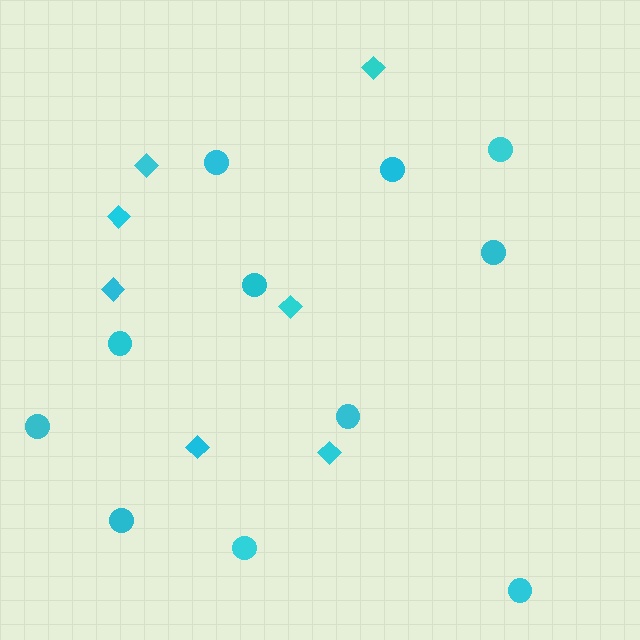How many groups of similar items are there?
There are 2 groups: one group of circles (11) and one group of diamonds (7).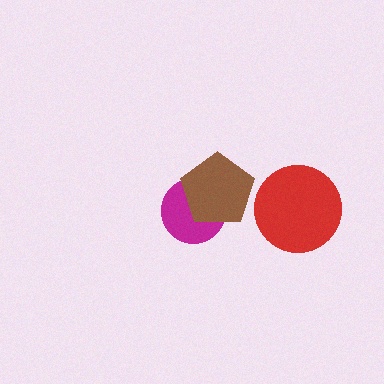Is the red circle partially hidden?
No, no other shape covers it.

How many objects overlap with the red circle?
0 objects overlap with the red circle.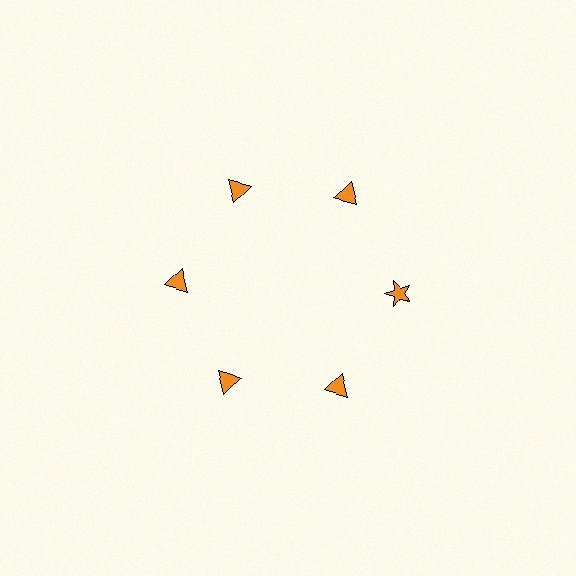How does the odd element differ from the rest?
It has a different shape: star instead of triangle.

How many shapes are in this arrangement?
There are 6 shapes arranged in a ring pattern.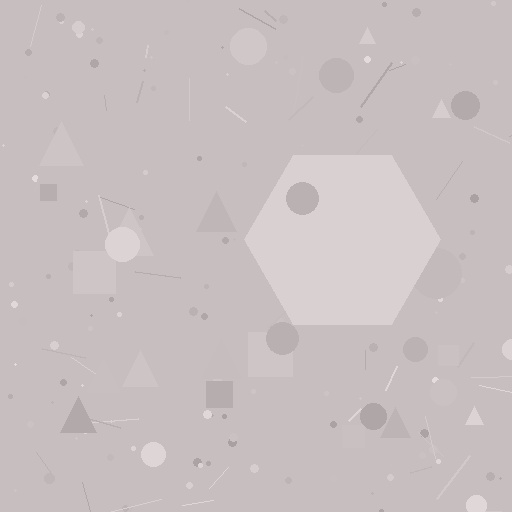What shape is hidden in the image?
A hexagon is hidden in the image.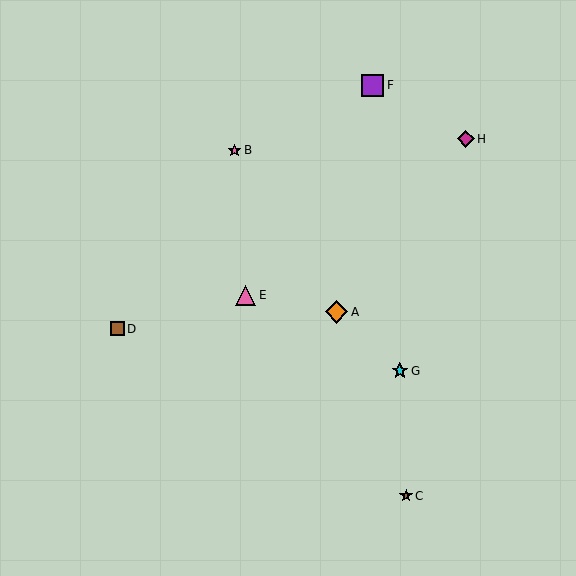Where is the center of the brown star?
The center of the brown star is at (406, 496).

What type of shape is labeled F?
Shape F is a purple square.